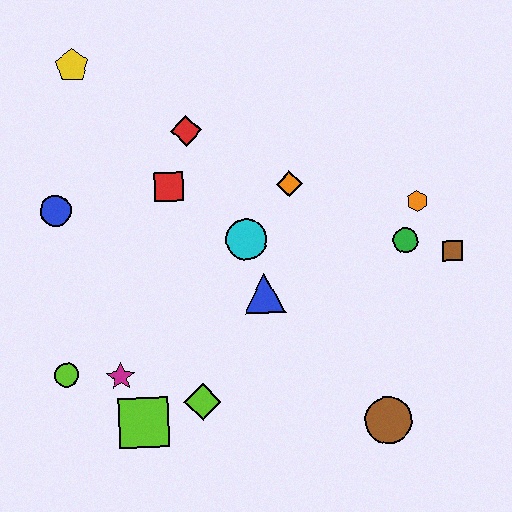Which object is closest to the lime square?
The magenta star is closest to the lime square.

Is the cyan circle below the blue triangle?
No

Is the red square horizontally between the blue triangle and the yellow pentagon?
Yes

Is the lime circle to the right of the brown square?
No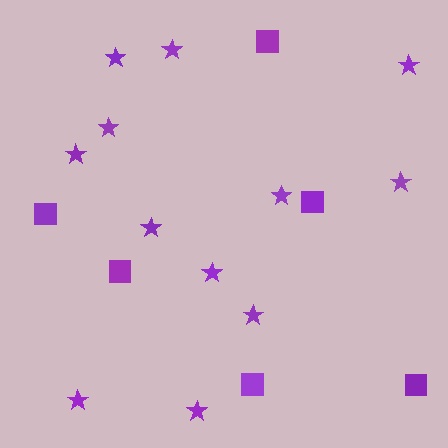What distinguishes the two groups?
There are 2 groups: one group of squares (6) and one group of stars (12).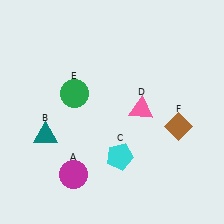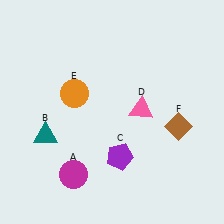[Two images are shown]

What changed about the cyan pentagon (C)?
In Image 1, C is cyan. In Image 2, it changed to purple.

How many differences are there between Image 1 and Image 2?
There are 2 differences between the two images.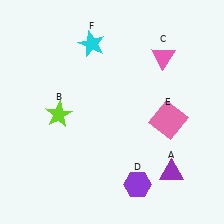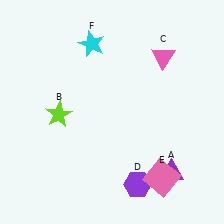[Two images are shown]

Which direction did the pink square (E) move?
The pink square (E) moved down.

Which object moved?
The pink square (E) moved down.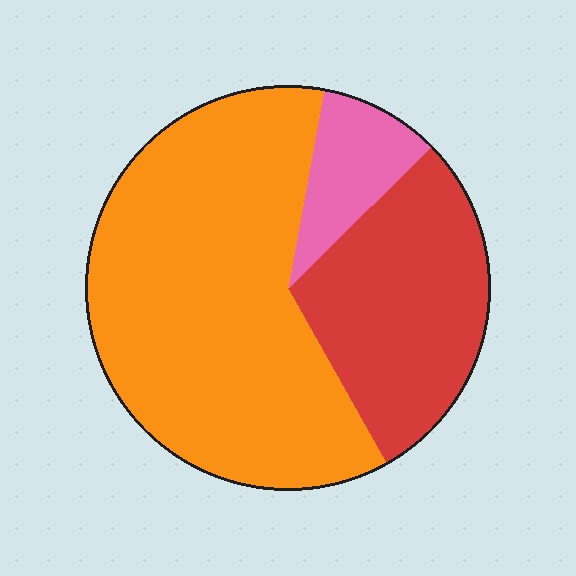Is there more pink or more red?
Red.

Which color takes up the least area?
Pink, at roughly 10%.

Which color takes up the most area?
Orange, at roughly 60%.